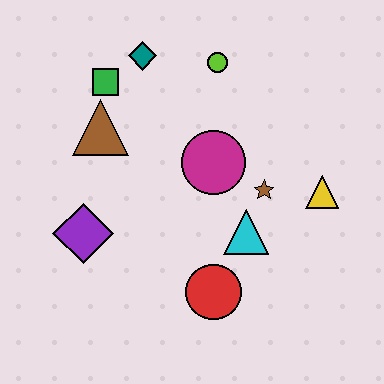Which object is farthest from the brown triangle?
The yellow triangle is farthest from the brown triangle.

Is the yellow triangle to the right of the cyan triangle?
Yes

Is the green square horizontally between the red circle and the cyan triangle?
No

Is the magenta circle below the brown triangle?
Yes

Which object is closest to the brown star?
The cyan triangle is closest to the brown star.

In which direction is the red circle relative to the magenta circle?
The red circle is below the magenta circle.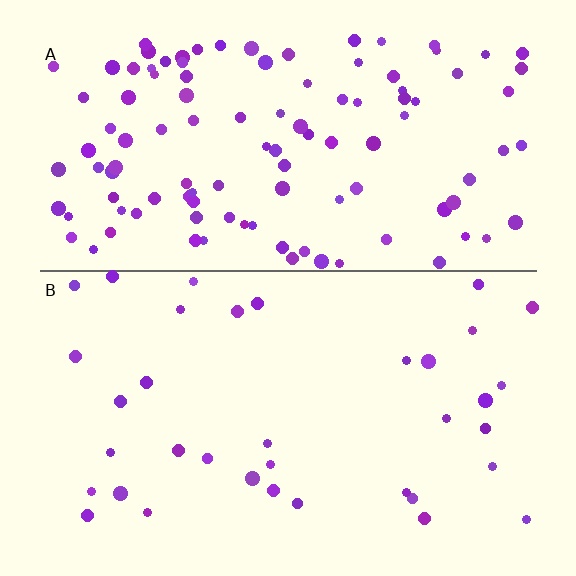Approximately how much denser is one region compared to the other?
Approximately 3.1× — region A over region B.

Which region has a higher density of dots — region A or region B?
A (the top).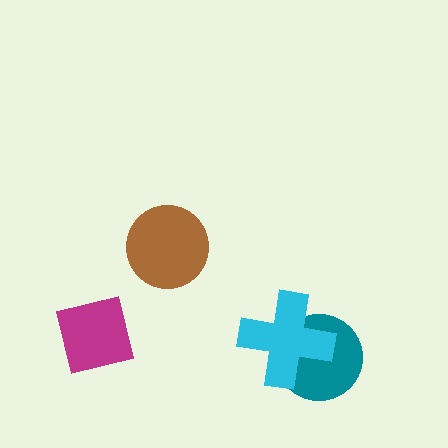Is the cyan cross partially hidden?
No, no other shape covers it.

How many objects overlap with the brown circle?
0 objects overlap with the brown circle.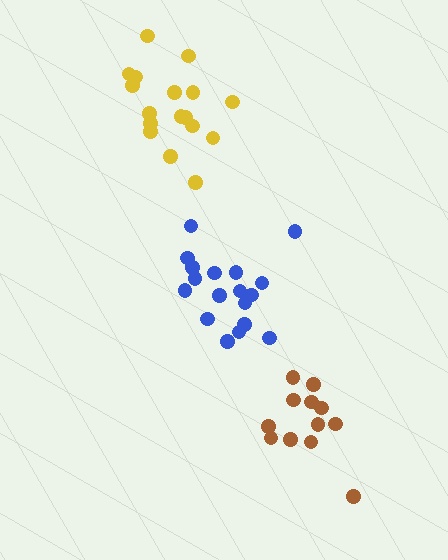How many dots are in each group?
Group 1: 12 dots, Group 2: 18 dots, Group 3: 17 dots (47 total).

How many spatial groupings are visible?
There are 3 spatial groupings.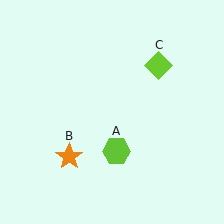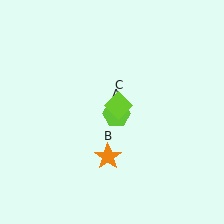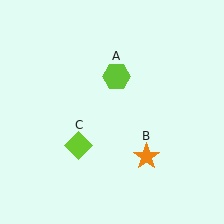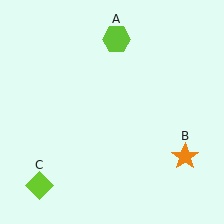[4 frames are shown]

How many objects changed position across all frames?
3 objects changed position: lime hexagon (object A), orange star (object B), lime diamond (object C).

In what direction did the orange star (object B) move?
The orange star (object B) moved right.